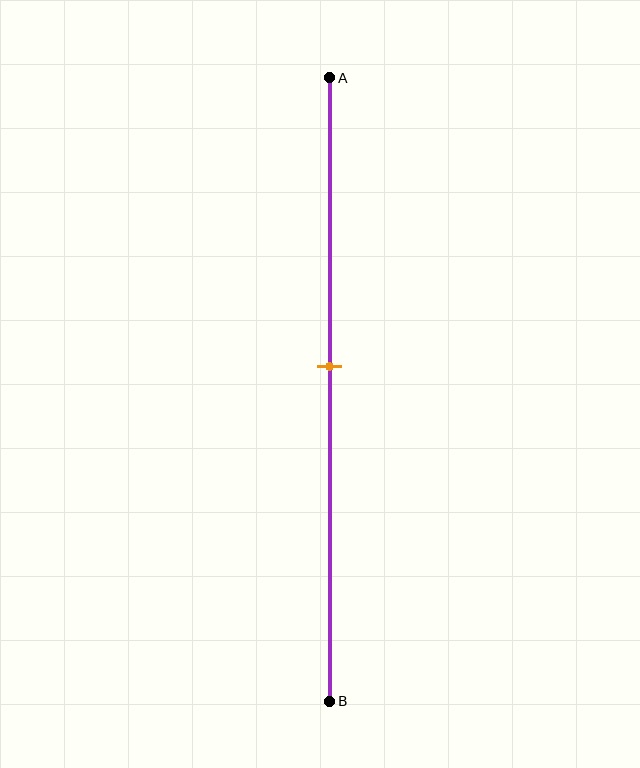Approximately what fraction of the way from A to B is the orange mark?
The orange mark is approximately 45% of the way from A to B.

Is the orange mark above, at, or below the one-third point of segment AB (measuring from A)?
The orange mark is below the one-third point of segment AB.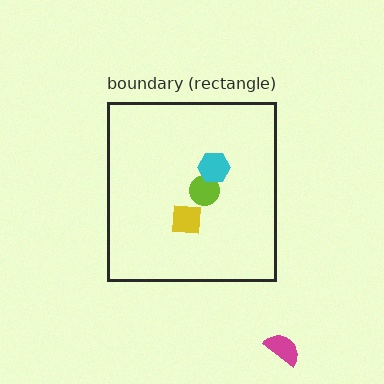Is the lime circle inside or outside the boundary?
Inside.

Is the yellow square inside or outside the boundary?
Inside.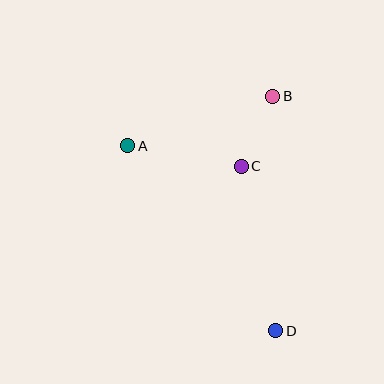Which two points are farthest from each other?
Points A and D are farthest from each other.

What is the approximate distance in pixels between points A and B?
The distance between A and B is approximately 153 pixels.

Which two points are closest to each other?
Points B and C are closest to each other.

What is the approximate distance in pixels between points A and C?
The distance between A and C is approximately 115 pixels.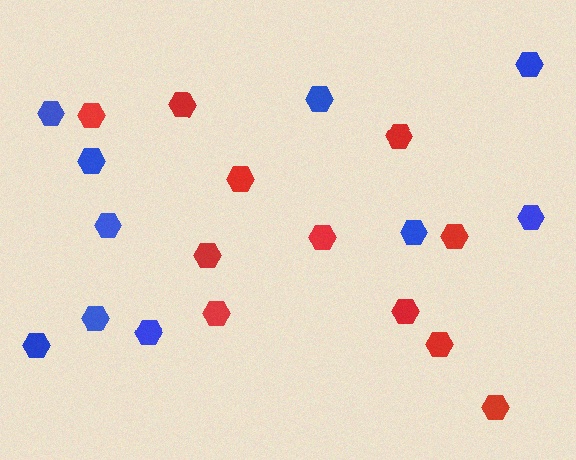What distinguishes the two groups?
There are 2 groups: one group of red hexagons (11) and one group of blue hexagons (10).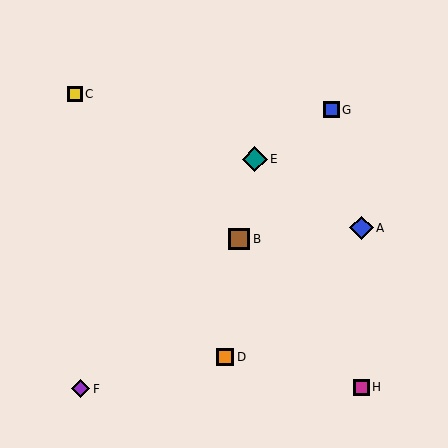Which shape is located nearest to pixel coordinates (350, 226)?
The blue diamond (labeled A) at (362, 228) is nearest to that location.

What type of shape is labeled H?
Shape H is a magenta square.